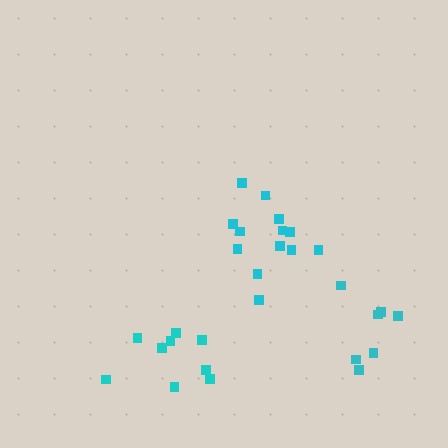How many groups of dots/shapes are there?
There are 3 groups.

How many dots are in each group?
Group 1: 9 dots, Group 2: 13 dots, Group 3: 7 dots (29 total).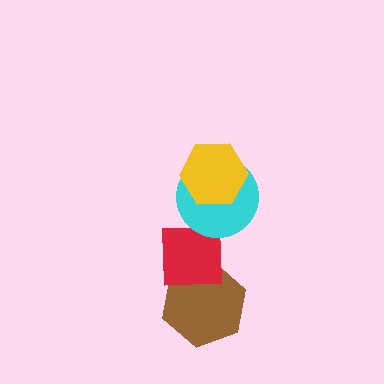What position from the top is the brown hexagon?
The brown hexagon is 4th from the top.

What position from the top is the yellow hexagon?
The yellow hexagon is 1st from the top.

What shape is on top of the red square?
The cyan circle is on top of the red square.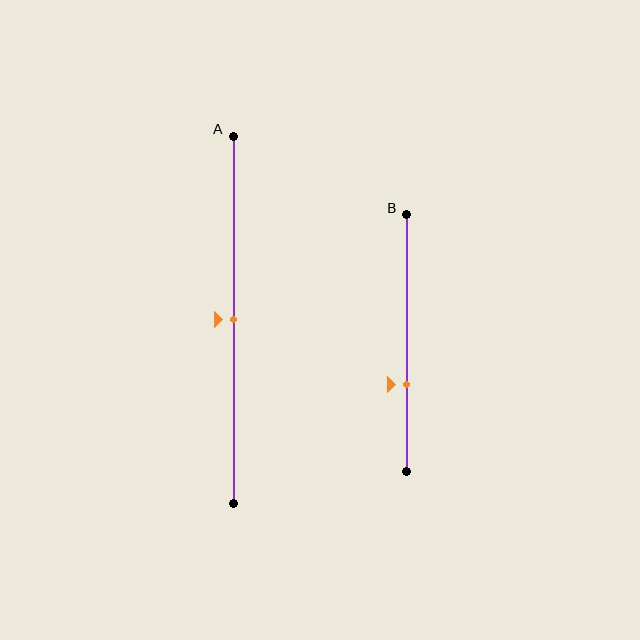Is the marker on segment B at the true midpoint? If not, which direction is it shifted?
No, the marker on segment B is shifted downward by about 16% of the segment length.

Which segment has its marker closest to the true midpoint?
Segment A has its marker closest to the true midpoint.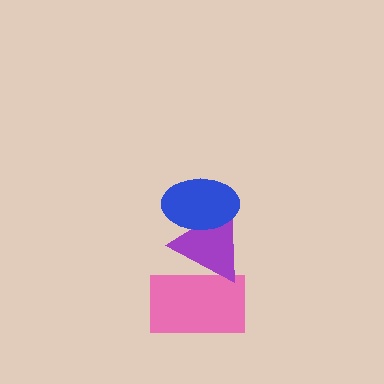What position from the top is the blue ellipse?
The blue ellipse is 1st from the top.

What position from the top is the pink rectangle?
The pink rectangle is 3rd from the top.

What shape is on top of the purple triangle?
The blue ellipse is on top of the purple triangle.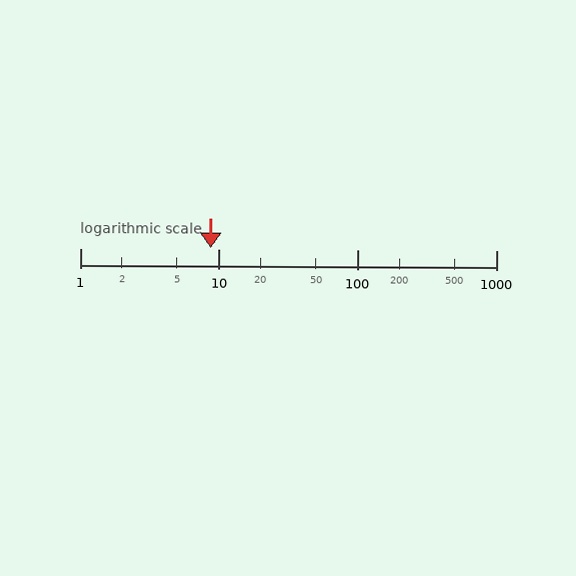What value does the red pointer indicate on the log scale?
The pointer indicates approximately 8.8.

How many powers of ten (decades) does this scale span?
The scale spans 3 decades, from 1 to 1000.